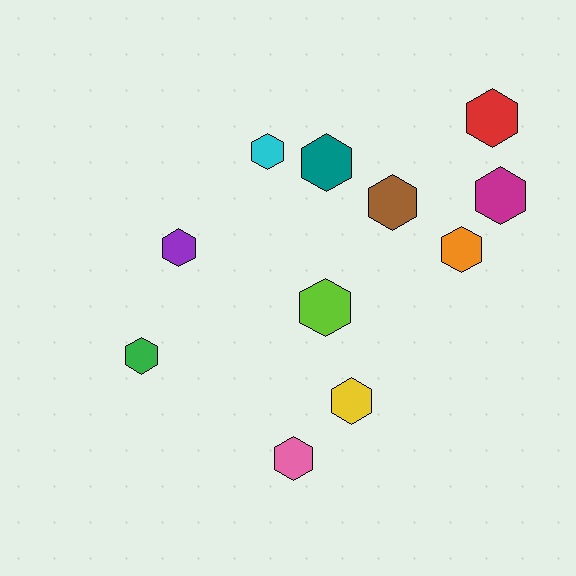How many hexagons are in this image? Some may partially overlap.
There are 11 hexagons.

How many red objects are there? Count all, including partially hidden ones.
There is 1 red object.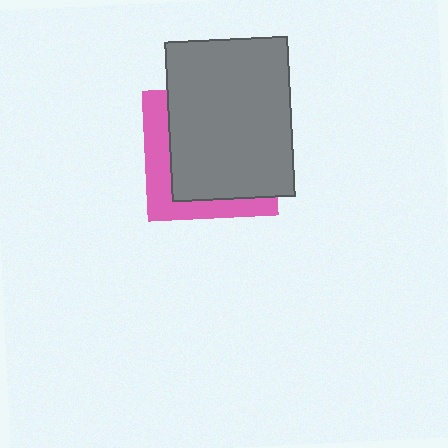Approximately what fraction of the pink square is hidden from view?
Roughly 69% of the pink square is hidden behind the gray rectangle.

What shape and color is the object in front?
The object in front is a gray rectangle.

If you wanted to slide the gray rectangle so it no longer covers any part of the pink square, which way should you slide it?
Slide it toward the upper-right — that is the most direct way to separate the two shapes.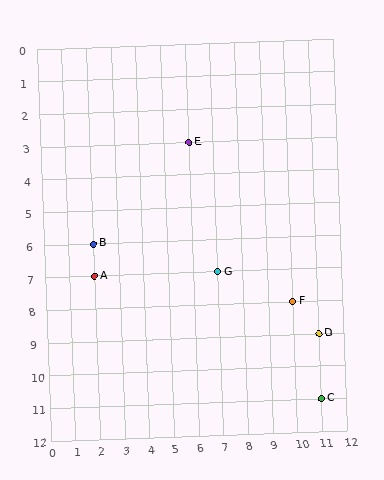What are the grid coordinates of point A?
Point A is at grid coordinates (2, 7).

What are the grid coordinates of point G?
Point G is at grid coordinates (7, 7).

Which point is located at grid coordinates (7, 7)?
Point G is at (7, 7).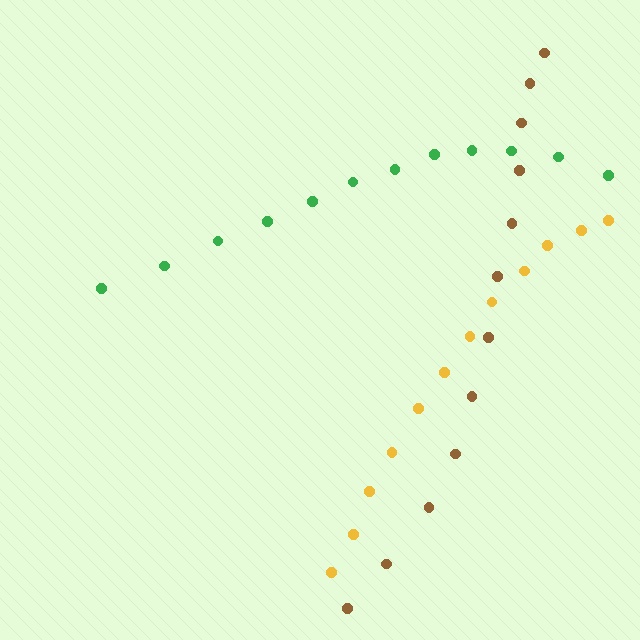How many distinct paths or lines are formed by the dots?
There are 3 distinct paths.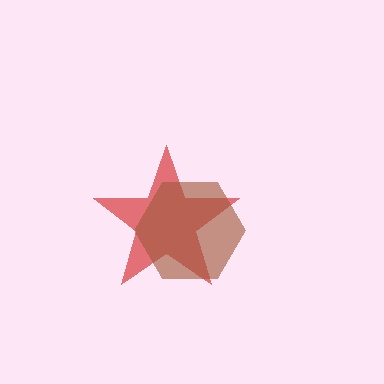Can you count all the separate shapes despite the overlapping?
Yes, there are 2 separate shapes.